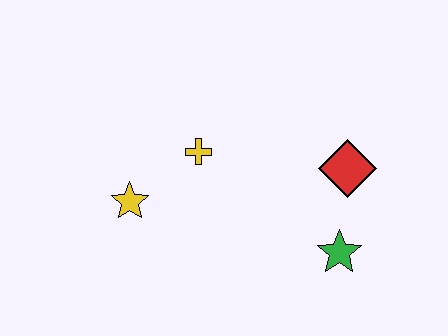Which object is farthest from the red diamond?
The yellow star is farthest from the red diamond.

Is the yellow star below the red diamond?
Yes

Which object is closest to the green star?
The red diamond is closest to the green star.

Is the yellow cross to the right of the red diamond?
No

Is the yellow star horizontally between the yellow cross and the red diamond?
No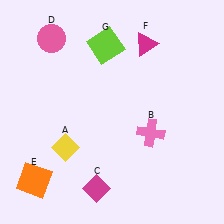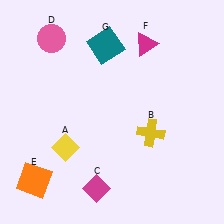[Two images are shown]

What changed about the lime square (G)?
In Image 1, G is lime. In Image 2, it changed to teal.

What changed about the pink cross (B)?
In Image 1, B is pink. In Image 2, it changed to yellow.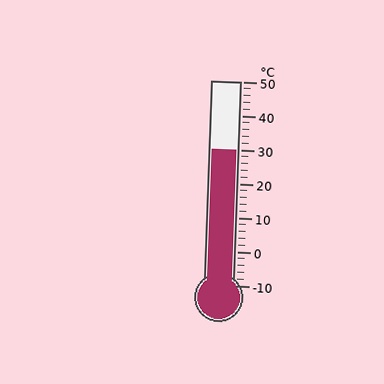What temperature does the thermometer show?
The thermometer shows approximately 30°C.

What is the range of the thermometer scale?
The thermometer scale ranges from -10°C to 50°C.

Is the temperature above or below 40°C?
The temperature is below 40°C.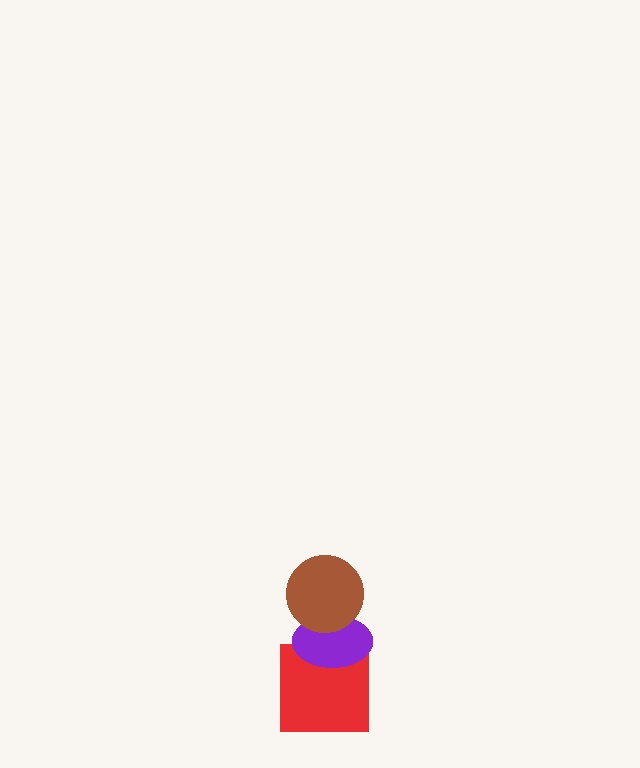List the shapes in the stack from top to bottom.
From top to bottom: the brown circle, the purple ellipse, the red square.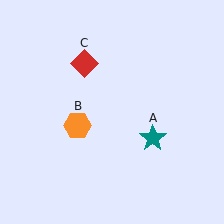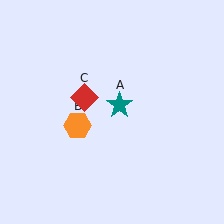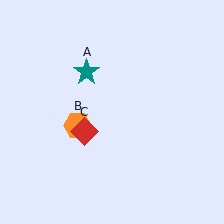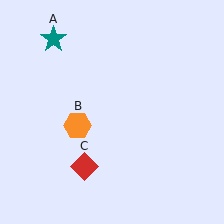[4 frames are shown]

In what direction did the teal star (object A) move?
The teal star (object A) moved up and to the left.